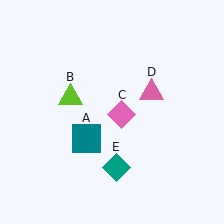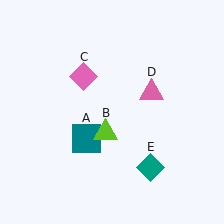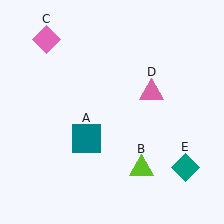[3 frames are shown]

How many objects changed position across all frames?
3 objects changed position: lime triangle (object B), pink diamond (object C), teal diamond (object E).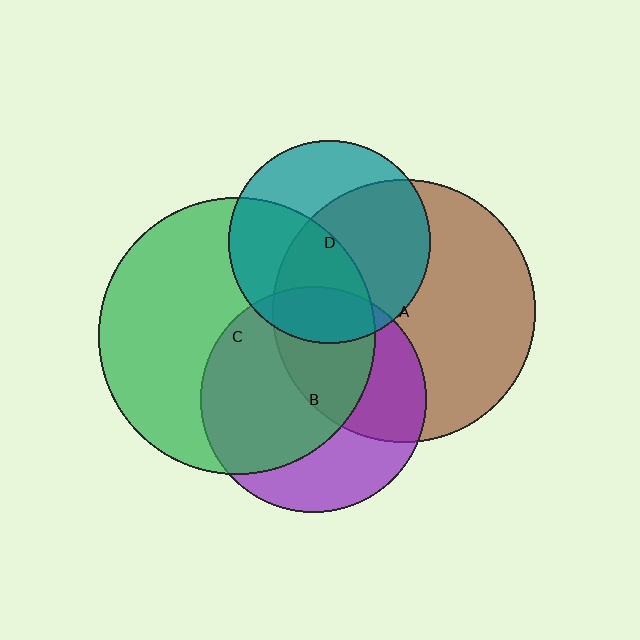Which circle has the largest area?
Circle C (green).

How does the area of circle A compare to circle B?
Approximately 1.4 times.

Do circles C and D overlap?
Yes.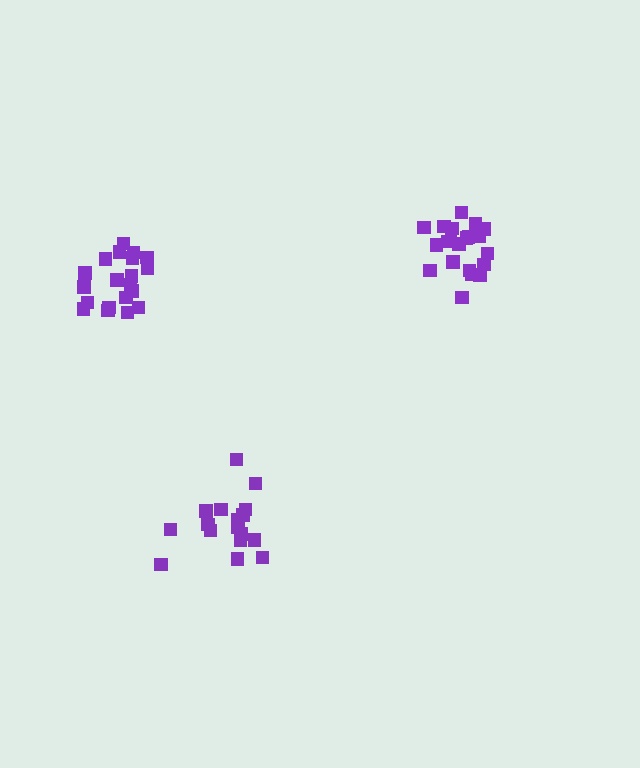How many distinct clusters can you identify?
There are 3 distinct clusters.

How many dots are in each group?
Group 1: 20 dots, Group 2: 21 dots, Group 3: 17 dots (58 total).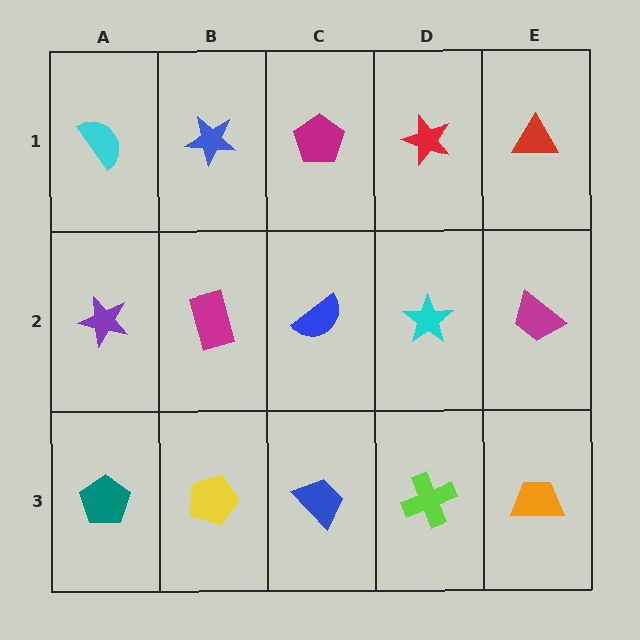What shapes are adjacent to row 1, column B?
A magenta rectangle (row 2, column B), a cyan semicircle (row 1, column A), a magenta pentagon (row 1, column C).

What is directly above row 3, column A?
A purple star.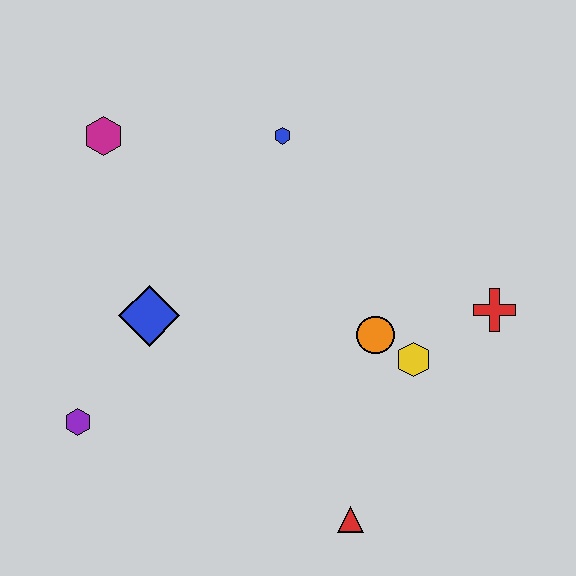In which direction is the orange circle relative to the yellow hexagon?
The orange circle is to the left of the yellow hexagon.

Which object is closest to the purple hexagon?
The blue diamond is closest to the purple hexagon.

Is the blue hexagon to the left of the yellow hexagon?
Yes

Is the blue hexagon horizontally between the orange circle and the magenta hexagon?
Yes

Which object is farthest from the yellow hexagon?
The magenta hexagon is farthest from the yellow hexagon.